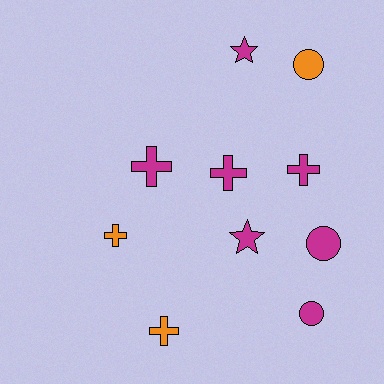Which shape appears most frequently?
Cross, with 5 objects.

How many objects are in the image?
There are 10 objects.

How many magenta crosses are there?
There are 3 magenta crosses.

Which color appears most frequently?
Magenta, with 7 objects.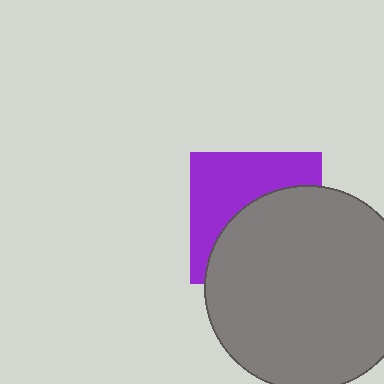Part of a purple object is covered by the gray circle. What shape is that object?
It is a square.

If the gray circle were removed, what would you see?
You would see the complete purple square.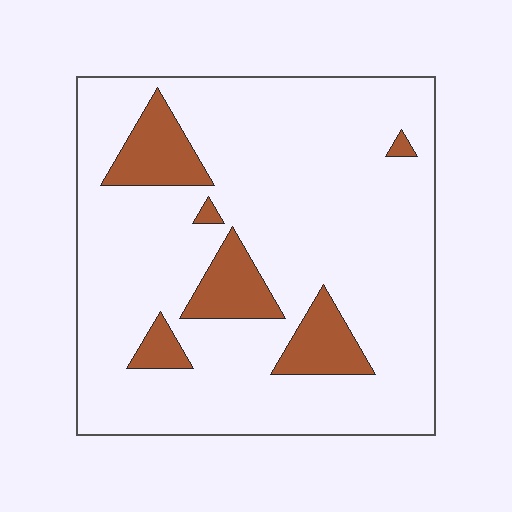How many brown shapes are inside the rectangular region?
6.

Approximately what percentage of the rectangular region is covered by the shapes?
Approximately 15%.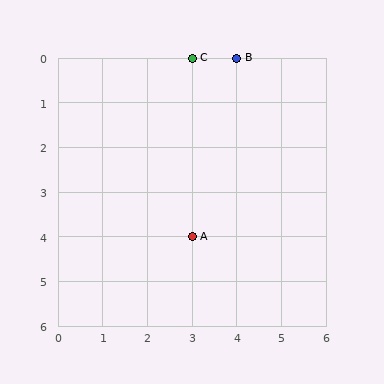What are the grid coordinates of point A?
Point A is at grid coordinates (3, 4).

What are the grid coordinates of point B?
Point B is at grid coordinates (4, 0).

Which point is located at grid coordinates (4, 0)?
Point B is at (4, 0).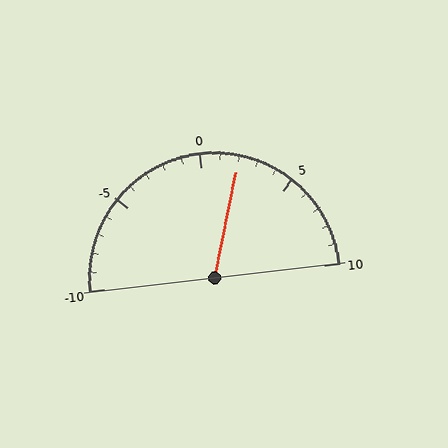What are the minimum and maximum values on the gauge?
The gauge ranges from -10 to 10.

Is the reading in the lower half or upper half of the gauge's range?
The reading is in the upper half of the range (-10 to 10).